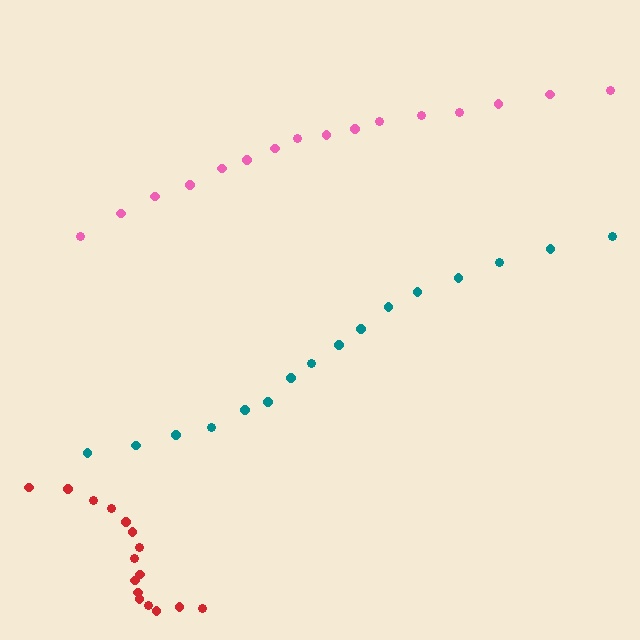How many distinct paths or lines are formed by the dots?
There are 3 distinct paths.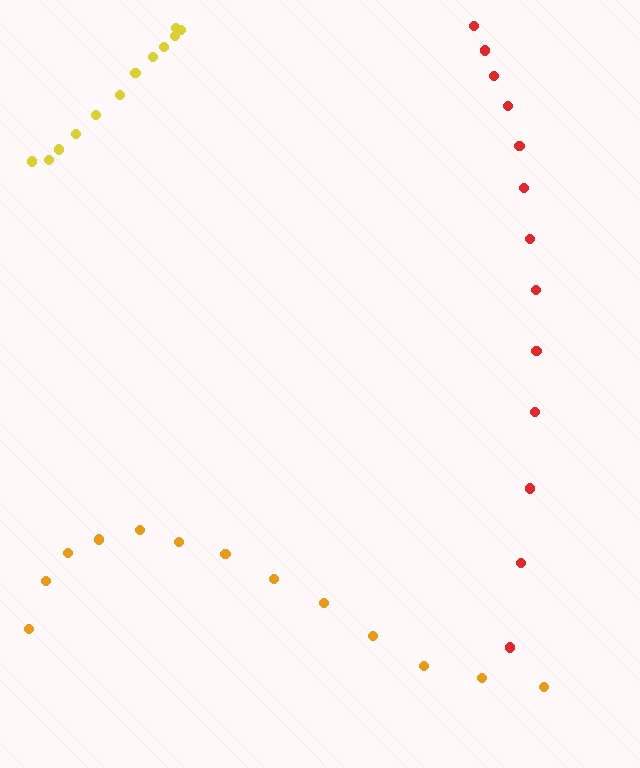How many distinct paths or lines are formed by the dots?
There are 3 distinct paths.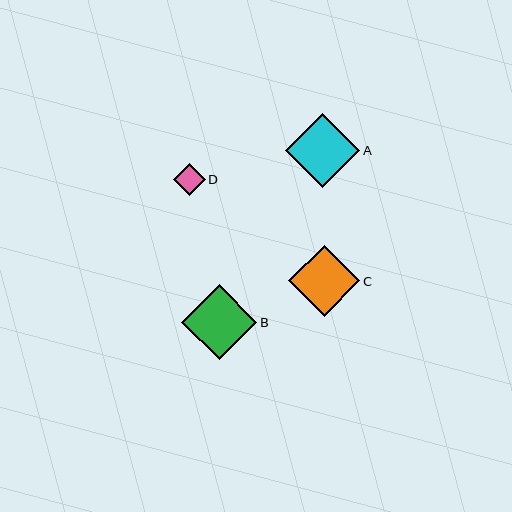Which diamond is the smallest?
Diamond D is the smallest with a size of approximately 32 pixels.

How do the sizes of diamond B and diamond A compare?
Diamond B and diamond A are approximately the same size.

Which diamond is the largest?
Diamond B is the largest with a size of approximately 75 pixels.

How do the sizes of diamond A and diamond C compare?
Diamond A and diamond C are approximately the same size.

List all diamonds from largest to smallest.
From largest to smallest: B, A, C, D.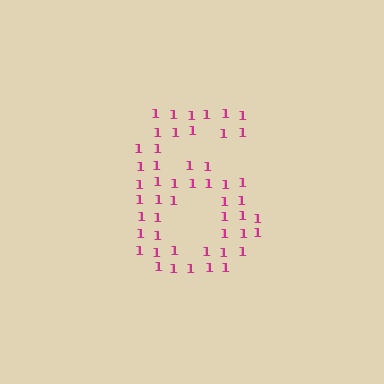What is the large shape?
The large shape is the digit 6.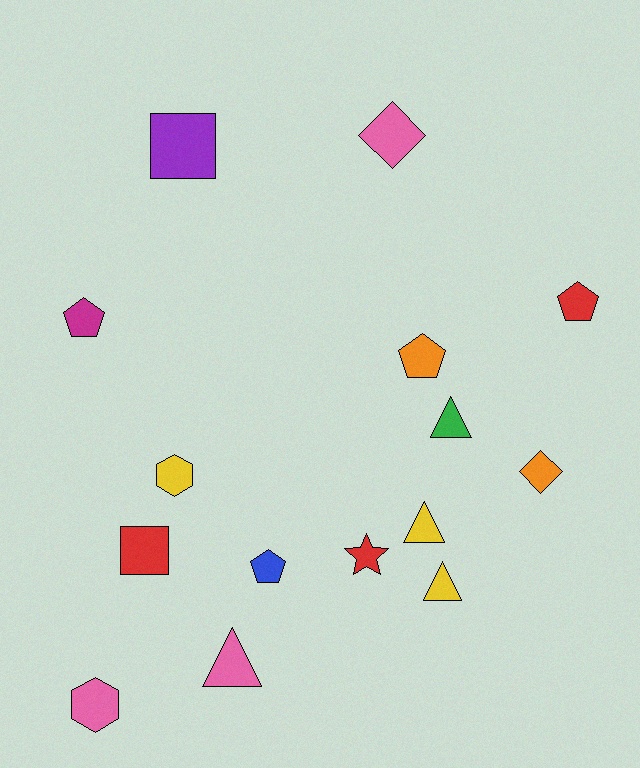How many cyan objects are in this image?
There are no cyan objects.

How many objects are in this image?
There are 15 objects.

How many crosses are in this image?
There are no crosses.